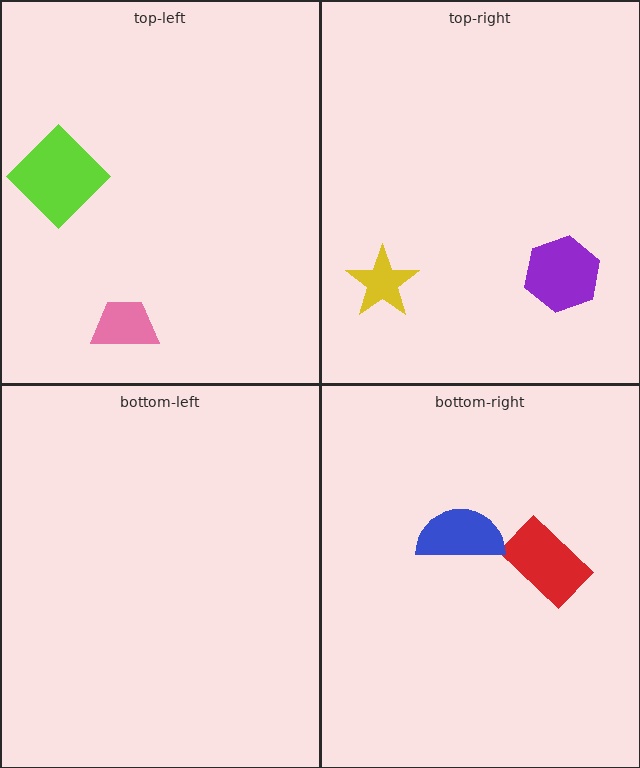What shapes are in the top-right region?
The yellow star, the purple hexagon.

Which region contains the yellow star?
The top-right region.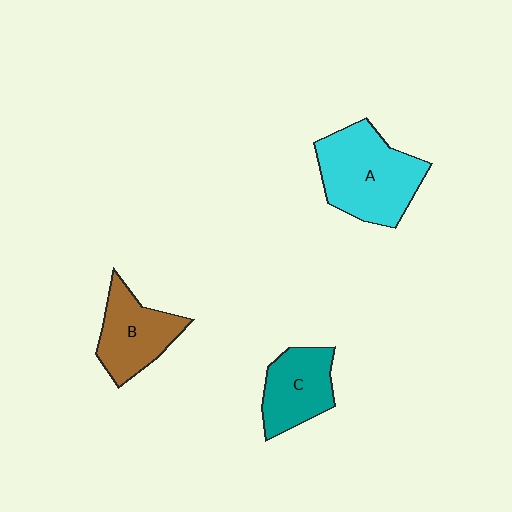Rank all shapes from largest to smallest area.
From largest to smallest: A (cyan), B (brown), C (teal).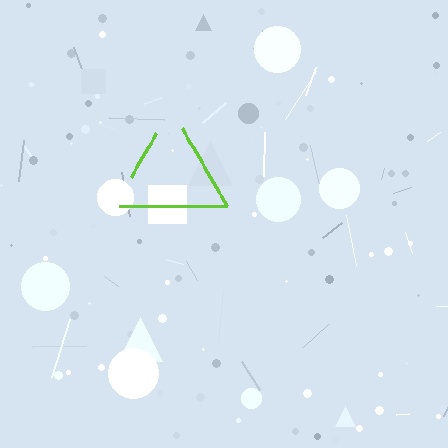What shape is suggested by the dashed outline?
The dashed outline suggests a triangle.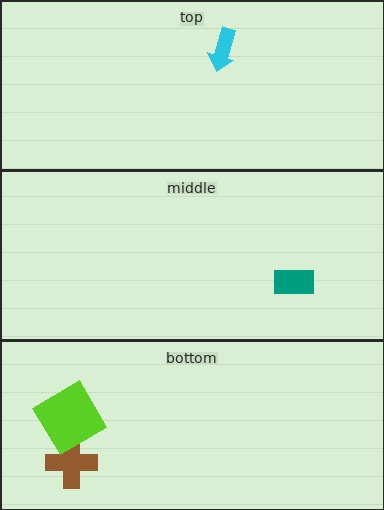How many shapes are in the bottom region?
2.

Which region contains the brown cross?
The bottom region.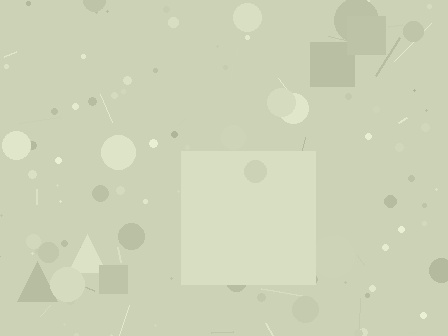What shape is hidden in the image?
A square is hidden in the image.